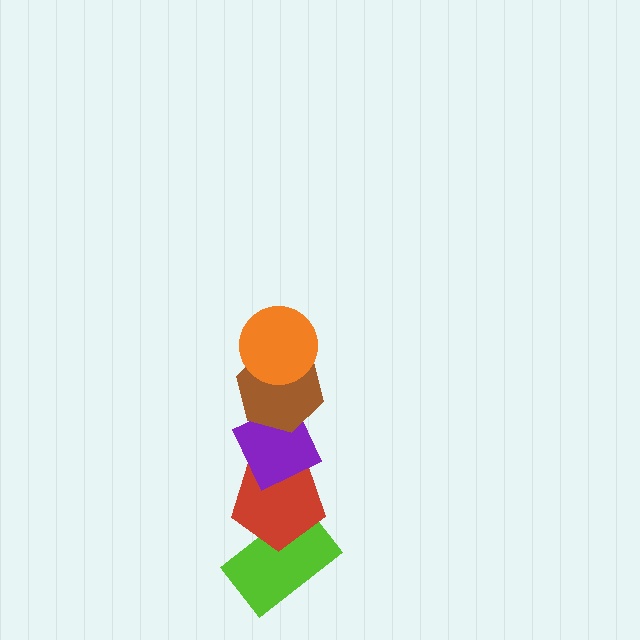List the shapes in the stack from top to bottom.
From top to bottom: the orange circle, the brown hexagon, the purple diamond, the red pentagon, the lime rectangle.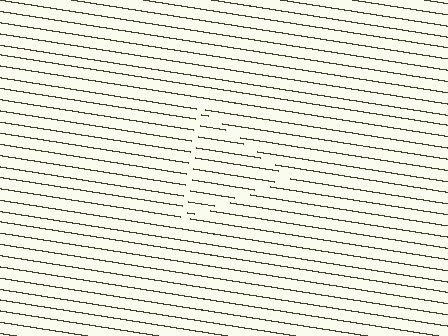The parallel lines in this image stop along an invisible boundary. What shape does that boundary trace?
An illusory triangle. The interior of the shape contains the same grating, shifted by half a period — the contour is defined by the phase discontinuity where line-ends from the inner and outer gratings abut.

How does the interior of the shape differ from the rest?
The interior of the shape contains the same grating, shifted by half a period — the contour is defined by the phase discontinuity where line-ends from the inner and outer gratings abut.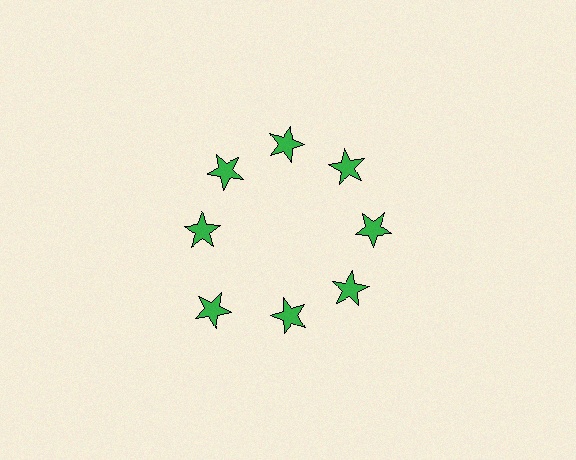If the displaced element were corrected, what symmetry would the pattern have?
It would have 8-fold rotational symmetry — the pattern would map onto itself every 45 degrees.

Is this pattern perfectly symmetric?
No. The 8 green stars are arranged in a ring, but one element near the 8 o'clock position is pushed outward from the center, breaking the 8-fold rotational symmetry.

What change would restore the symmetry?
The symmetry would be restored by moving it inward, back onto the ring so that all 8 stars sit at equal angles and equal distance from the center.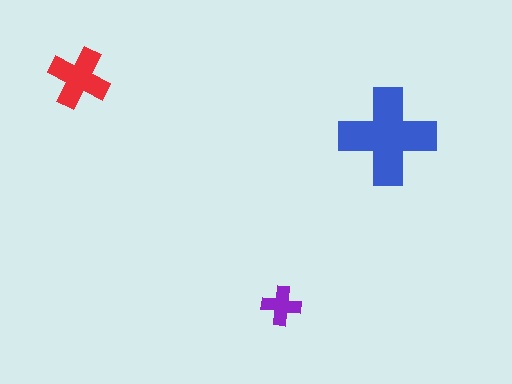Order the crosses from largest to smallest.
the blue one, the red one, the purple one.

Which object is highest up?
The red cross is topmost.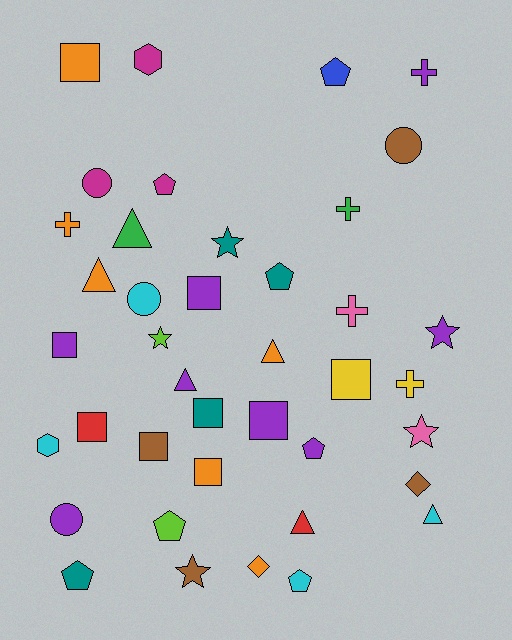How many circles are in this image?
There are 4 circles.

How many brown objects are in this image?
There are 4 brown objects.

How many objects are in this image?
There are 40 objects.